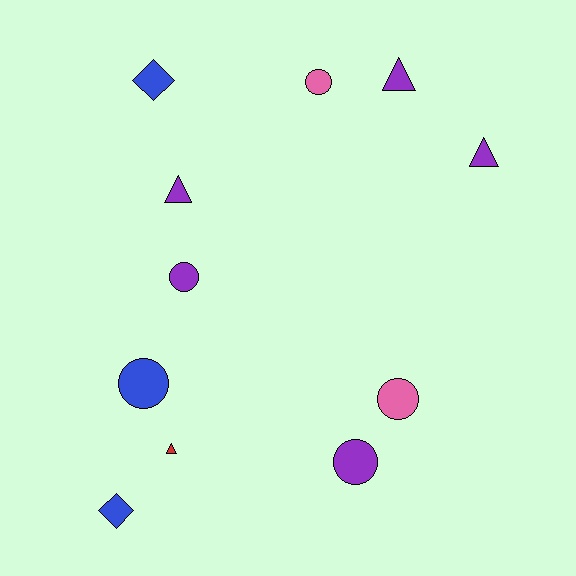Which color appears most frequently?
Purple, with 5 objects.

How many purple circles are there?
There are 2 purple circles.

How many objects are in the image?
There are 11 objects.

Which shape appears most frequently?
Circle, with 5 objects.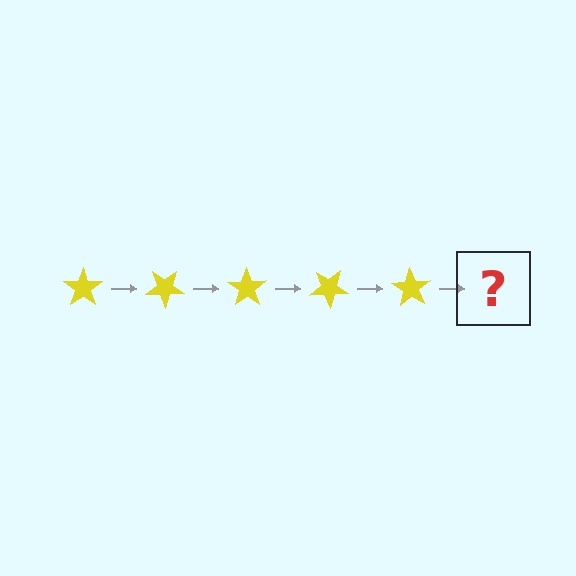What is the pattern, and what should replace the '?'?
The pattern is that the star rotates 35 degrees each step. The '?' should be a yellow star rotated 175 degrees.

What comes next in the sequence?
The next element should be a yellow star rotated 175 degrees.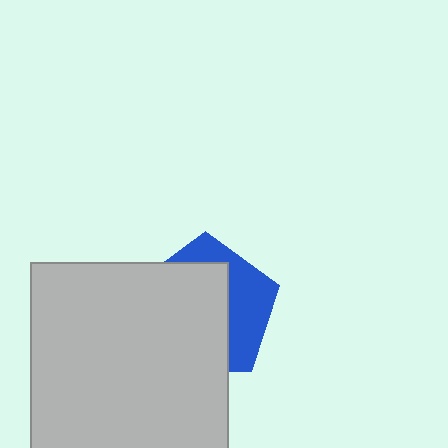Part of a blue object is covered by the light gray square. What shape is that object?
It is a pentagon.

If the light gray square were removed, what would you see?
You would see the complete blue pentagon.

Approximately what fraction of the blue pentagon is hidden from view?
Roughly 64% of the blue pentagon is hidden behind the light gray square.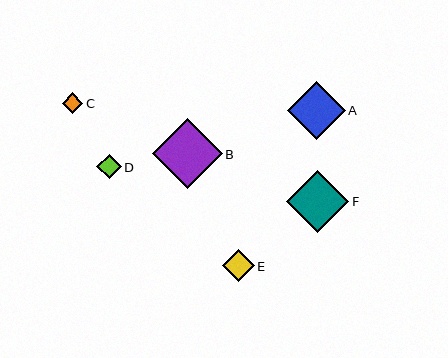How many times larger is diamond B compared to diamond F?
Diamond B is approximately 1.1 times the size of diamond F.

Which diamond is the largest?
Diamond B is the largest with a size of approximately 70 pixels.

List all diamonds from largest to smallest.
From largest to smallest: B, F, A, E, D, C.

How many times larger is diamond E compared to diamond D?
Diamond E is approximately 1.3 times the size of diamond D.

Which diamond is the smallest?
Diamond C is the smallest with a size of approximately 20 pixels.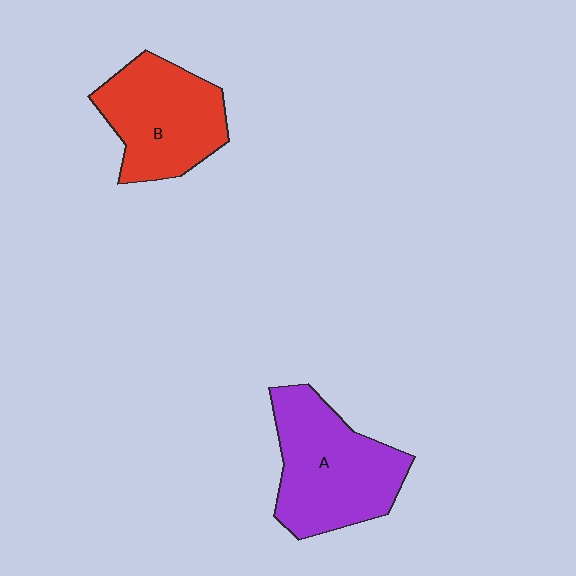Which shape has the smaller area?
Shape B (red).